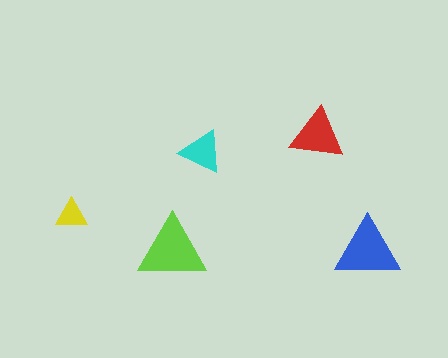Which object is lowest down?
The lime triangle is bottommost.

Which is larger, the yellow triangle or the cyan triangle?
The cyan one.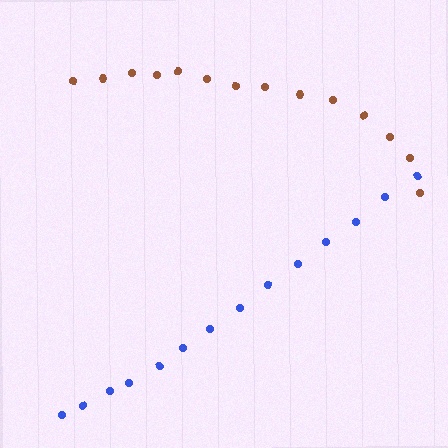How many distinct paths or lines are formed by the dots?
There are 2 distinct paths.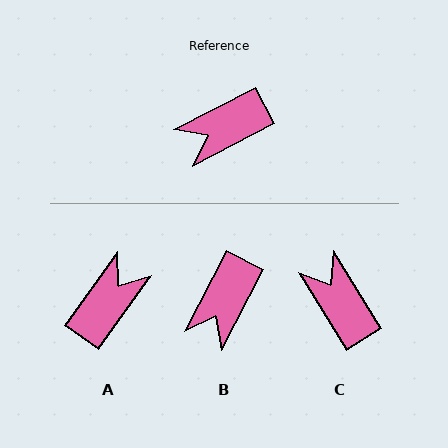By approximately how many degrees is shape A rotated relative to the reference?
Approximately 153 degrees clockwise.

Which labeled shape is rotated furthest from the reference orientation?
A, about 153 degrees away.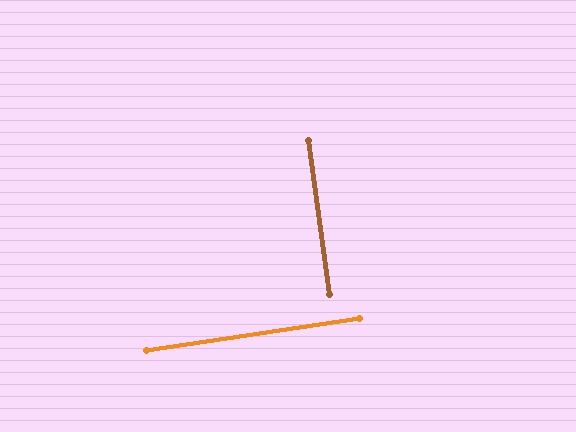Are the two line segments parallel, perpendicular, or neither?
Perpendicular — they meet at approximately 89°.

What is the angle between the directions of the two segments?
Approximately 89 degrees.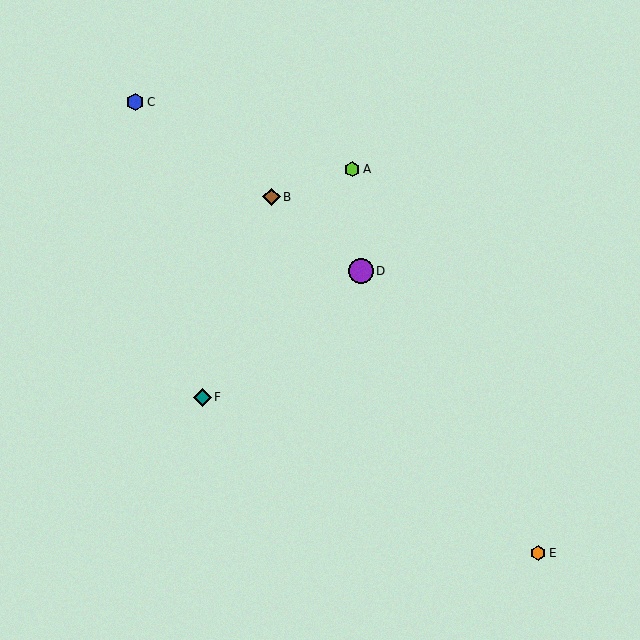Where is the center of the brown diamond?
The center of the brown diamond is at (271, 197).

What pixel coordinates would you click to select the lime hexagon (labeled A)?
Click at (352, 169) to select the lime hexagon A.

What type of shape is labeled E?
Shape E is an orange hexagon.